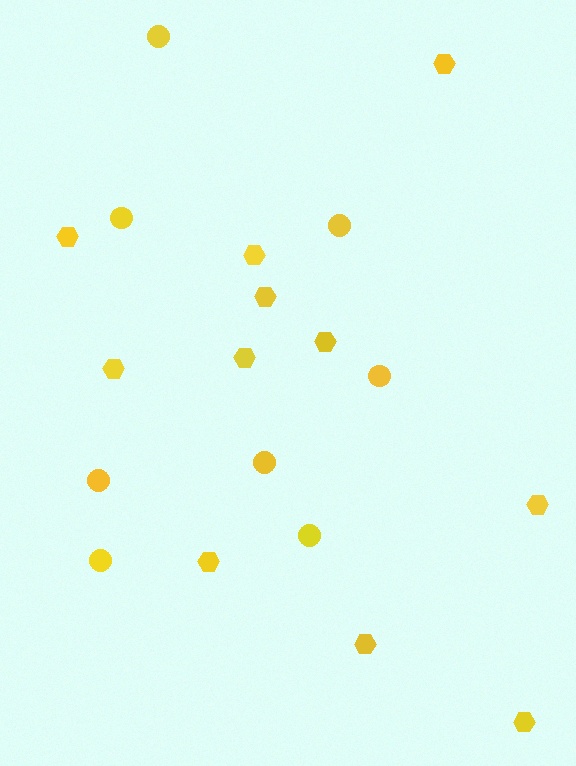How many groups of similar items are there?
There are 2 groups: one group of hexagons (11) and one group of circles (8).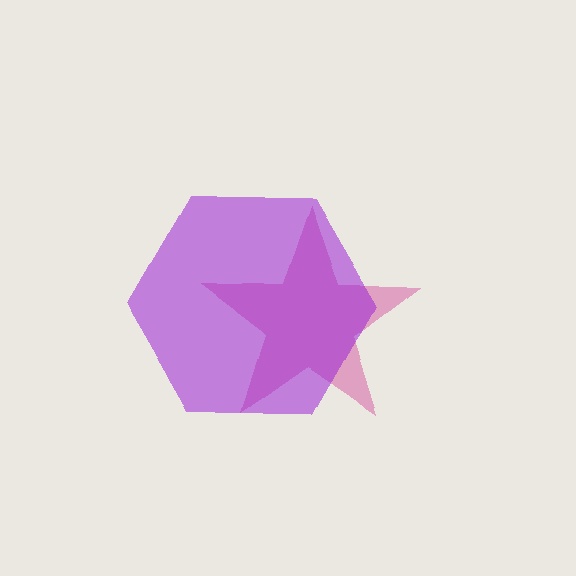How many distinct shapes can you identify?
There are 2 distinct shapes: a pink star, a purple hexagon.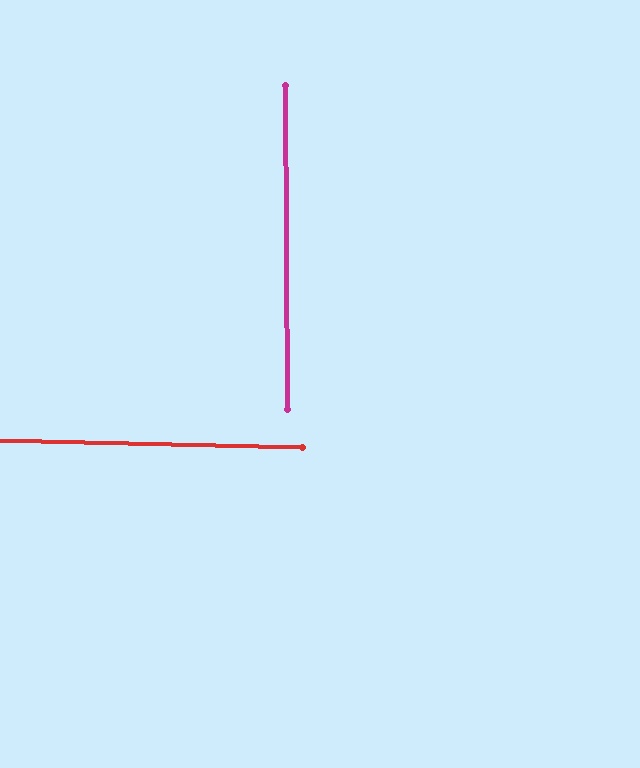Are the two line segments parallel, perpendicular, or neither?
Perpendicular — they meet at approximately 88°.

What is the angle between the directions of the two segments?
Approximately 88 degrees.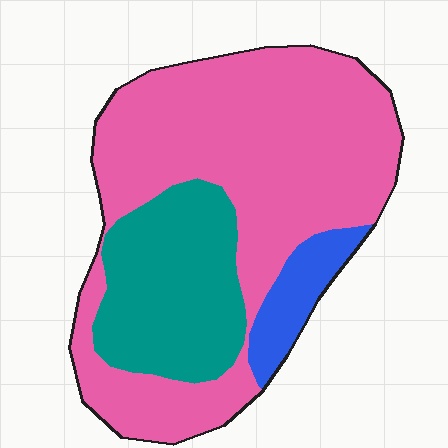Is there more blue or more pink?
Pink.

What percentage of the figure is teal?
Teal takes up about one quarter (1/4) of the figure.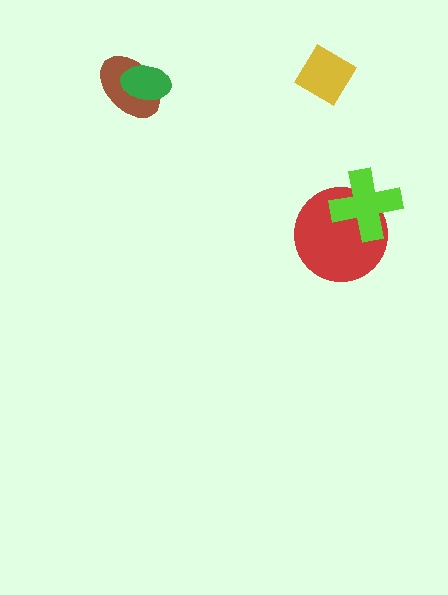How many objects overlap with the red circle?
1 object overlaps with the red circle.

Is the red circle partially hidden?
Yes, it is partially covered by another shape.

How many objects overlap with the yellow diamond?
0 objects overlap with the yellow diamond.